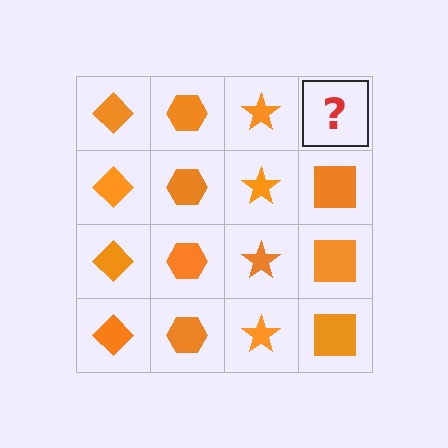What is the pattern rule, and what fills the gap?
The rule is that each column has a consistent shape. The gap should be filled with an orange square.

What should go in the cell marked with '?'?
The missing cell should contain an orange square.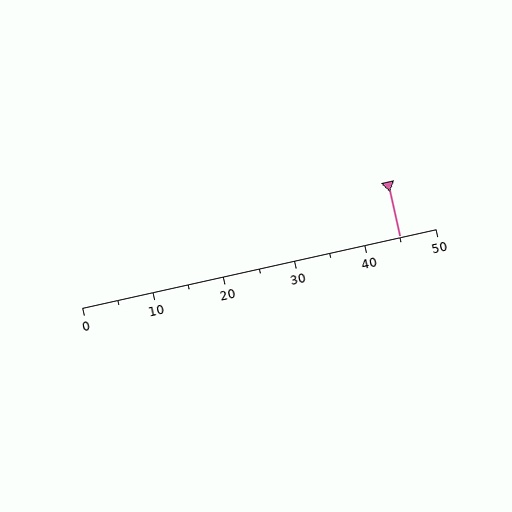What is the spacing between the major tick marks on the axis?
The major ticks are spaced 10 apart.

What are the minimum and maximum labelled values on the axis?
The axis runs from 0 to 50.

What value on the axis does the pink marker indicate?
The marker indicates approximately 45.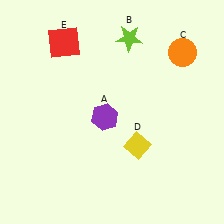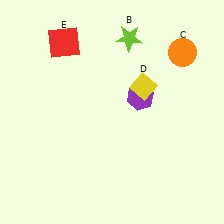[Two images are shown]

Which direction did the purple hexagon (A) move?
The purple hexagon (A) moved right.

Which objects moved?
The objects that moved are: the purple hexagon (A), the yellow diamond (D).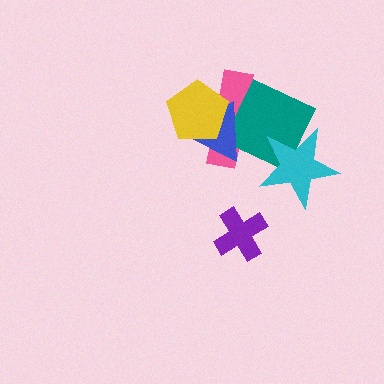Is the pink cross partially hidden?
Yes, it is partially covered by another shape.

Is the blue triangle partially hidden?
Yes, it is partially covered by another shape.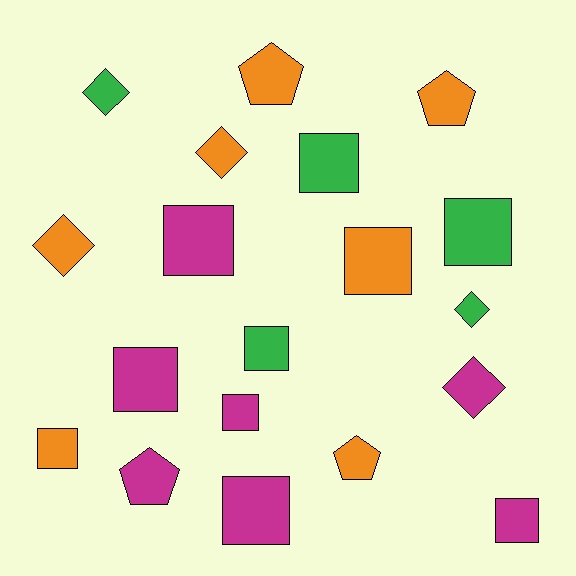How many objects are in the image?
There are 19 objects.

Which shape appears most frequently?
Square, with 10 objects.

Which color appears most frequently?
Orange, with 7 objects.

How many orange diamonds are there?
There are 2 orange diamonds.